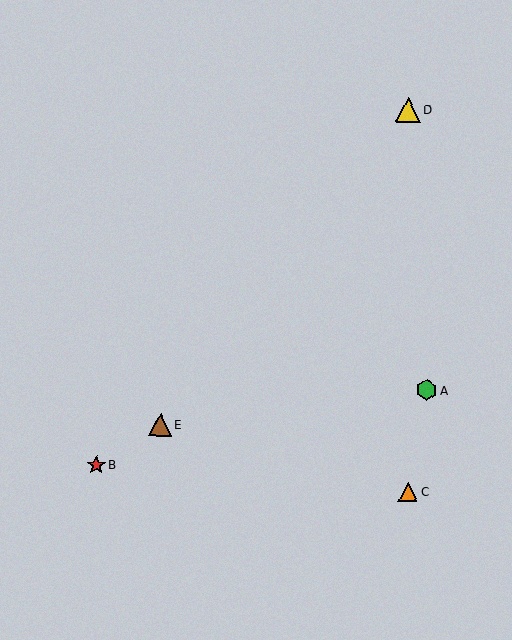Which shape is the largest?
The yellow triangle (labeled D) is the largest.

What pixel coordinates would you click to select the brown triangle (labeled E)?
Click at (160, 424) to select the brown triangle E.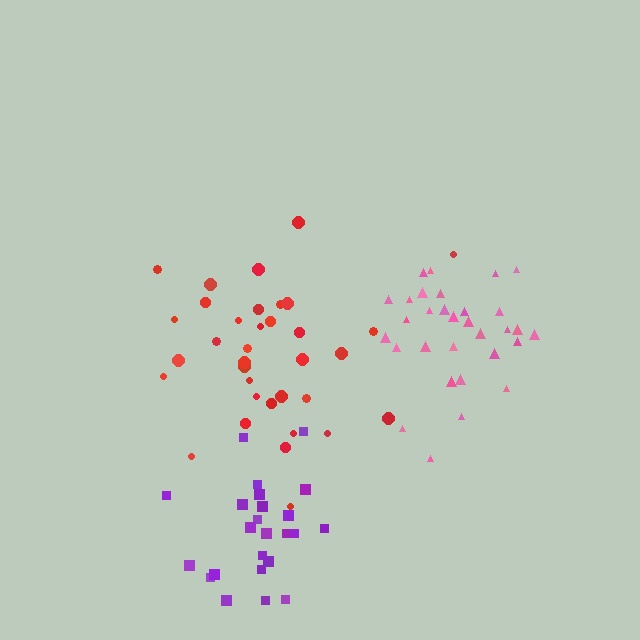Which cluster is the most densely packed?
Pink.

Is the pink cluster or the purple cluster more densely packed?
Pink.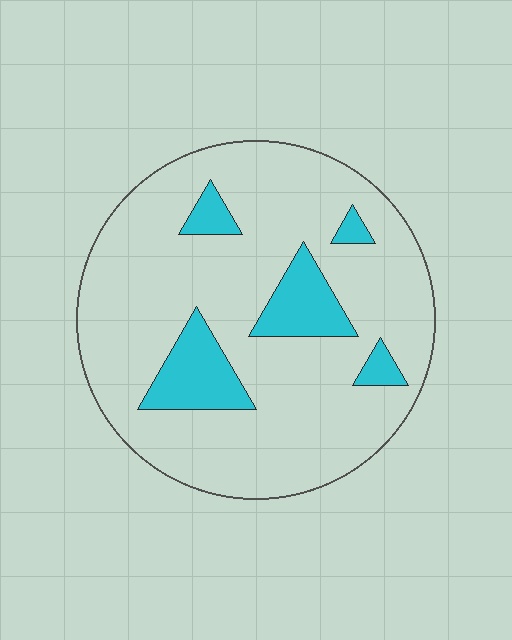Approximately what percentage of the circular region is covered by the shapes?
Approximately 15%.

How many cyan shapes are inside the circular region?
5.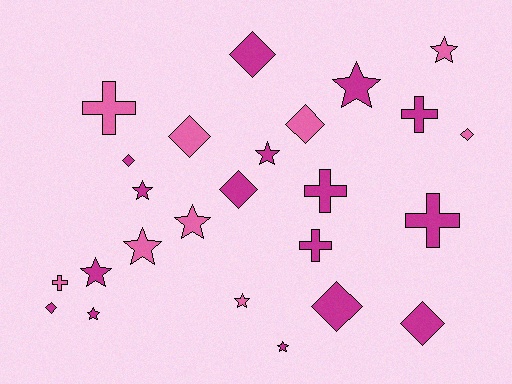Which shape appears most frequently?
Star, with 10 objects.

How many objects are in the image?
There are 25 objects.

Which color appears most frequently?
Magenta, with 16 objects.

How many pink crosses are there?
There are 2 pink crosses.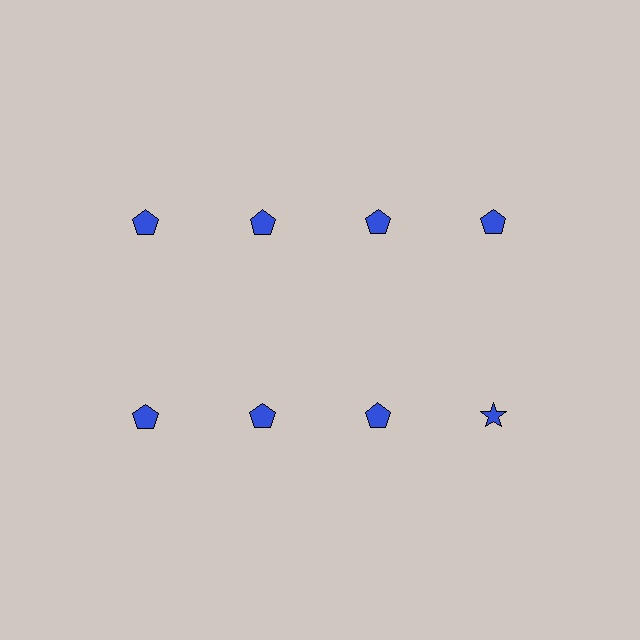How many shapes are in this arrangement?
There are 8 shapes arranged in a grid pattern.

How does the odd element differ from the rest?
It has a different shape: star instead of pentagon.